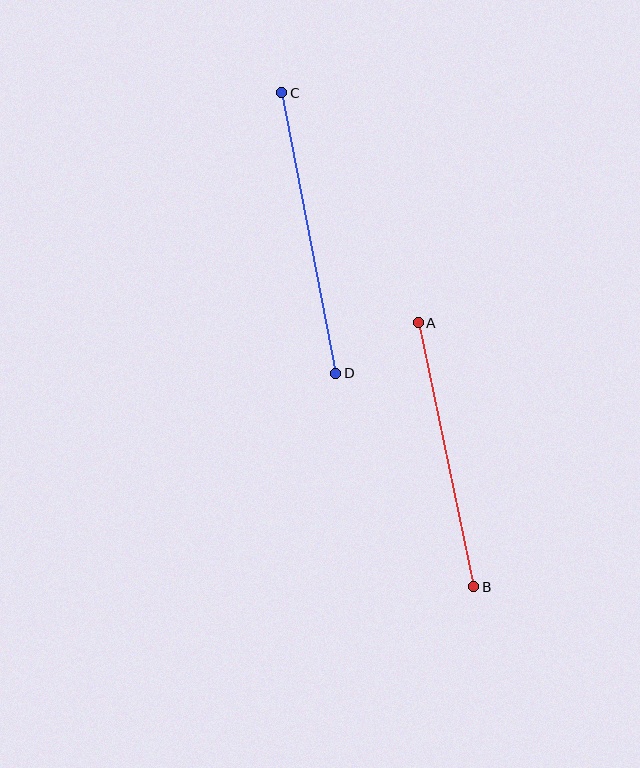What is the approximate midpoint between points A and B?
The midpoint is at approximately (446, 455) pixels.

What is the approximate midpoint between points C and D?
The midpoint is at approximately (309, 233) pixels.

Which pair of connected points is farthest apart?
Points C and D are farthest apart.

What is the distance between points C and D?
The distance is approximately 286 pixels.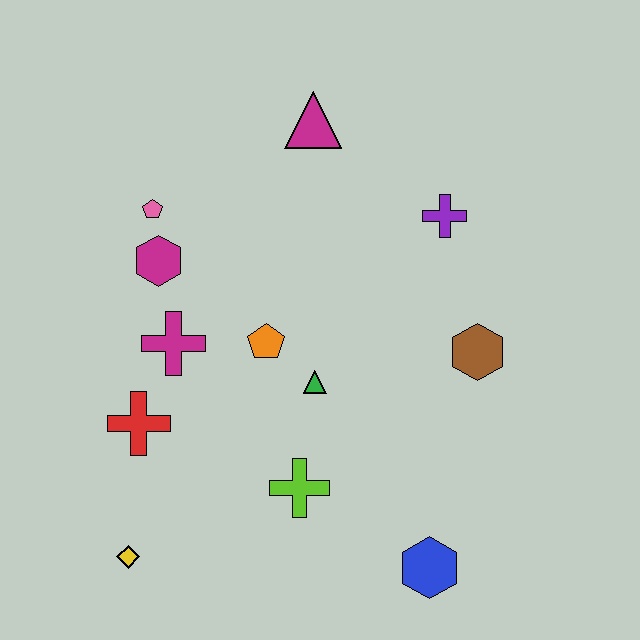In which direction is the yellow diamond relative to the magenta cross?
The yellow diamond is below the magenta cross.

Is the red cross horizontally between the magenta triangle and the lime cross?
No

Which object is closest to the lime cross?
The green triangle is closest to the lime cross.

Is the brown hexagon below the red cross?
No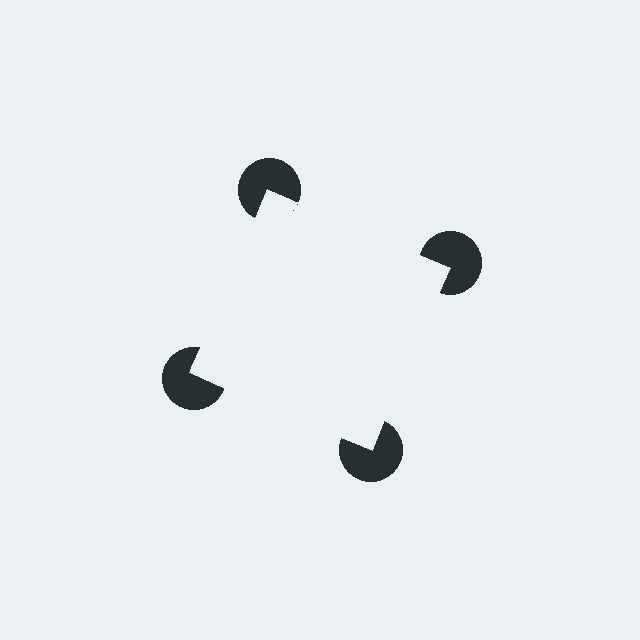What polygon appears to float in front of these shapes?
An illusory square — its edges are inferred from the aligned wedge cuts in the pac-man discs, not physically drawn.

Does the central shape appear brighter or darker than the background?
It typically appears slightly brighter than the background, even though no actual brightness change is drawn.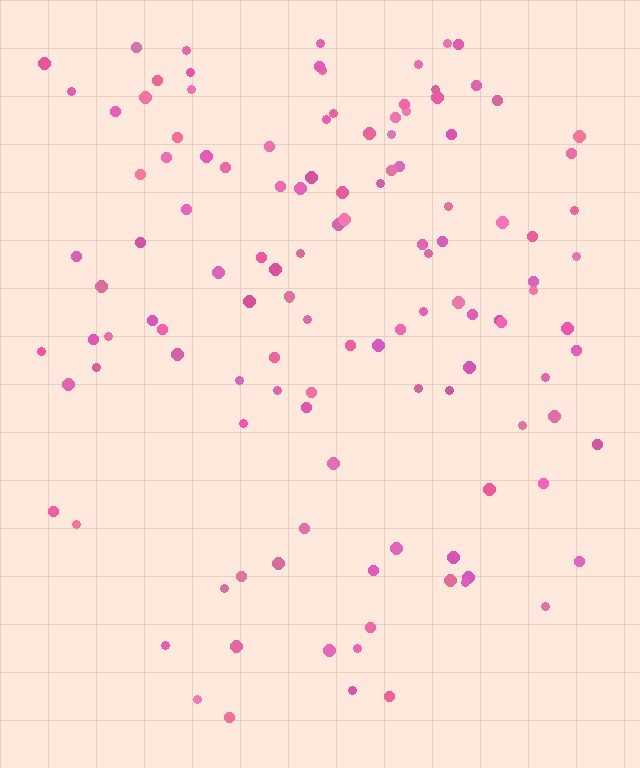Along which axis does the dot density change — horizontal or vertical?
Vertical.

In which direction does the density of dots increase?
From bottom to top, with the top side densest.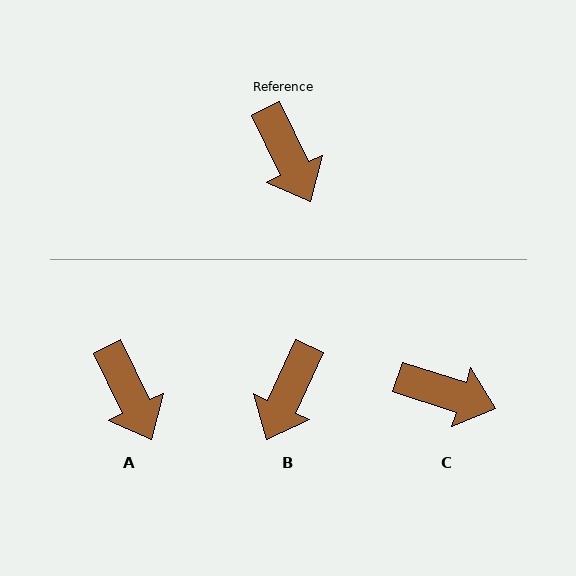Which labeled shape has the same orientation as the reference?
A.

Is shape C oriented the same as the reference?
No, it is off by about 47 degrees.